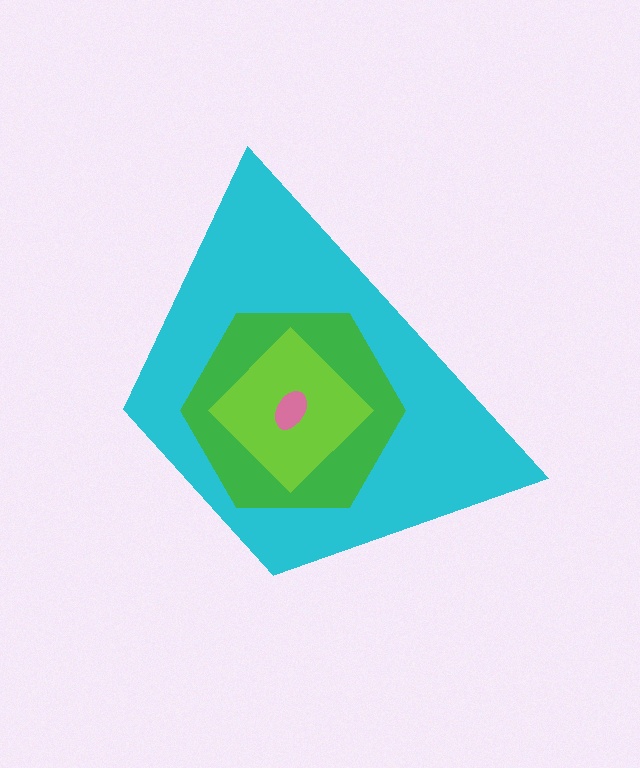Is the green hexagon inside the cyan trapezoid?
Yes.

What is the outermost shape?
The cyan trapezoid.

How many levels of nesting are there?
4.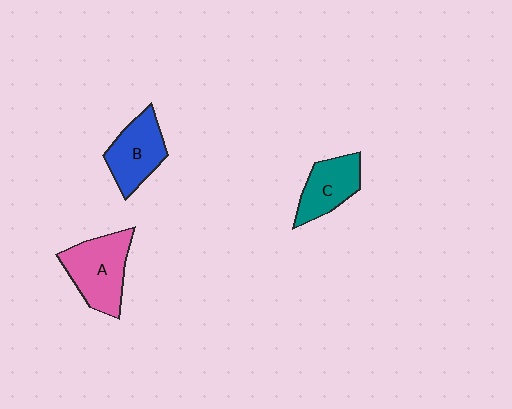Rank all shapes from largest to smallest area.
From largest to smallest: A (pink), B (blue), C (teal).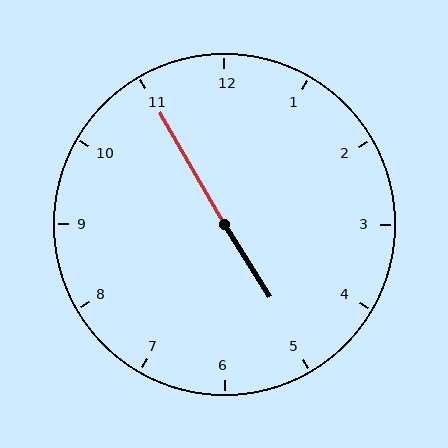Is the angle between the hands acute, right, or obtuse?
It is obtuse.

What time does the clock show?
4:55.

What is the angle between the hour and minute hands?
Approximately 178 degrees.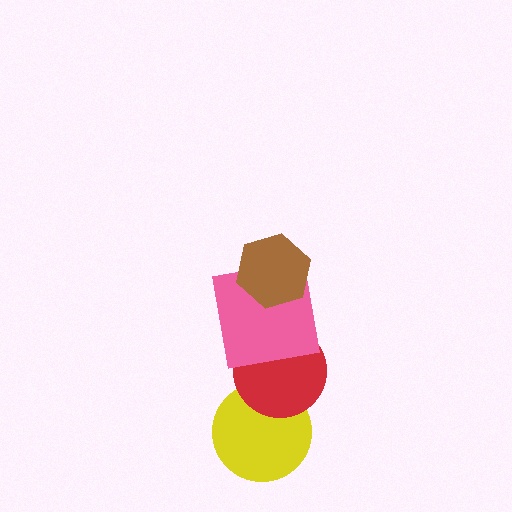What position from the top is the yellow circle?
The yellow circle is 4th from the top.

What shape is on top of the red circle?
The pink square is on top of the red circle.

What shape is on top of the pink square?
The brown hexagon is on top of the pink square.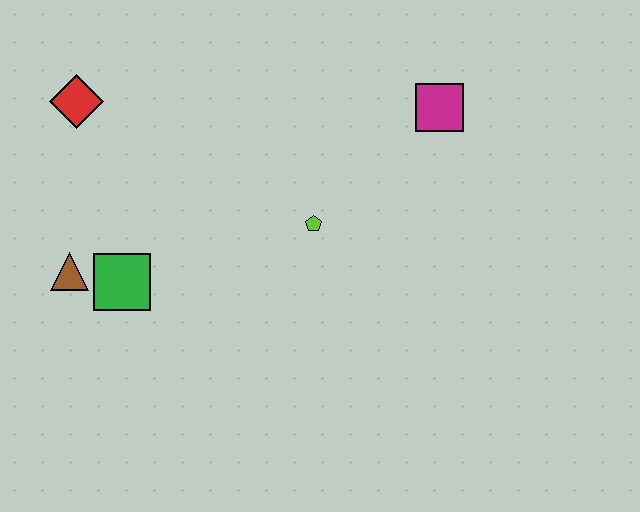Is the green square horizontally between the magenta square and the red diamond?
Yes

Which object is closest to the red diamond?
The brown triangle is closest to the red diamond.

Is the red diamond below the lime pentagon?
No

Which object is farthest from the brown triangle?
The magenta square is farthest from the brown triangle.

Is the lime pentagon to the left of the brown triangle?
No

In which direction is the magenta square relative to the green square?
The magenta square is to the right of the green square.